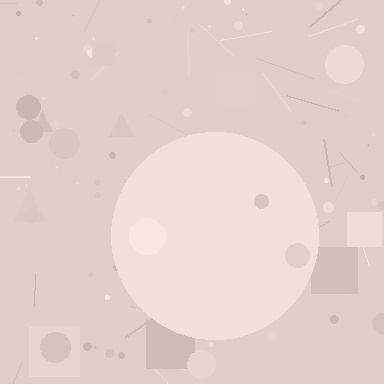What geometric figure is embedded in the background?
A circle is embedded in the background.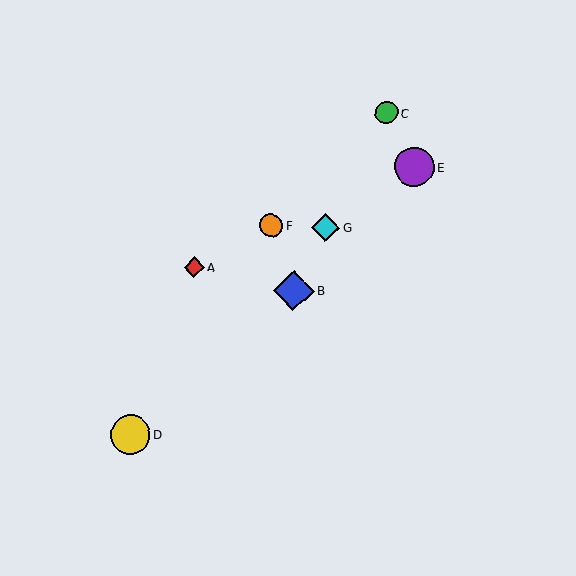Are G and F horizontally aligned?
Yes, both are at y≈228.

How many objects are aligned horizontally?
2 objects (F, G) are aligned horizontally.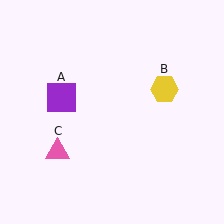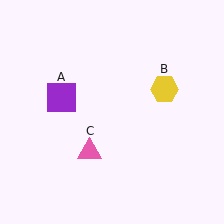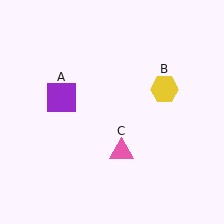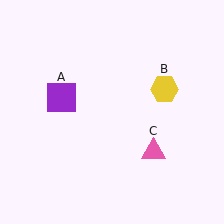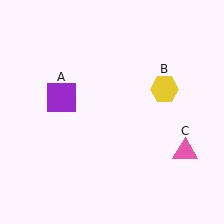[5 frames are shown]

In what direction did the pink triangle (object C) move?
The pink triangle (object C) moved right.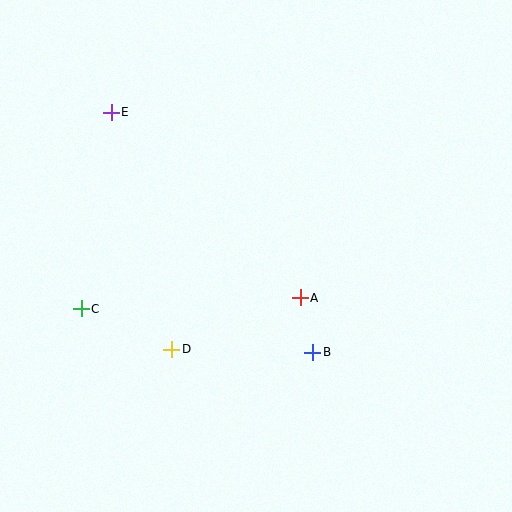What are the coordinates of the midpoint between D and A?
The midpoint between D and A is at (236, 324).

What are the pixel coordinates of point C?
Point C is at (81, 309).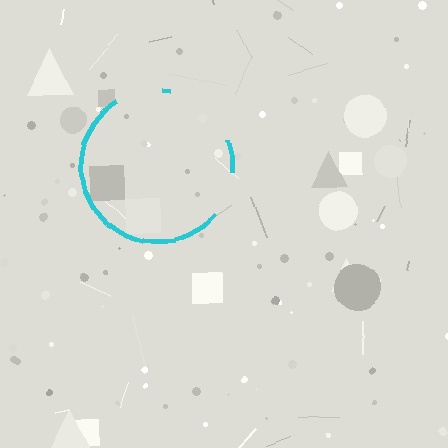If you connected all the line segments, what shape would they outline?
They would outline a circle.